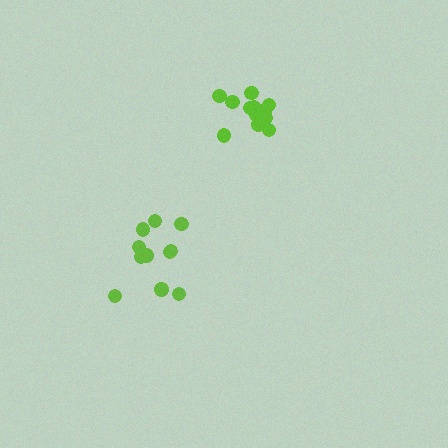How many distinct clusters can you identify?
There are 2 distinct clusters.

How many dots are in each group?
Group 1: 14 dots, Group 2: 11 dots (25 total).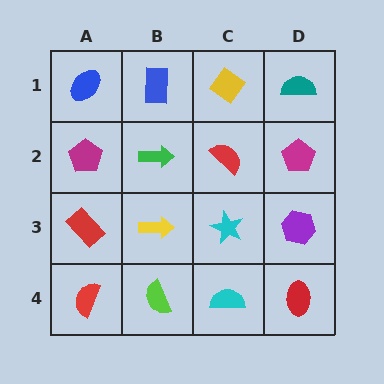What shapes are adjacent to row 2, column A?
A blue ellipse (row 1, column A), a red rectangle (row 3, column A), a green arrow (row 2, column B).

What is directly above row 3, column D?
A magenta pentagon.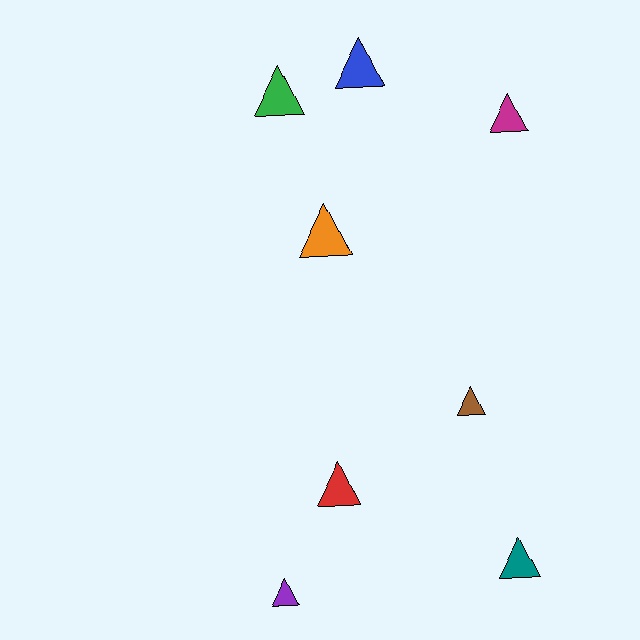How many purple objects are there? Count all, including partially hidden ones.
There is 1 purple object.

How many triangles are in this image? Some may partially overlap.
There are 8 triangles.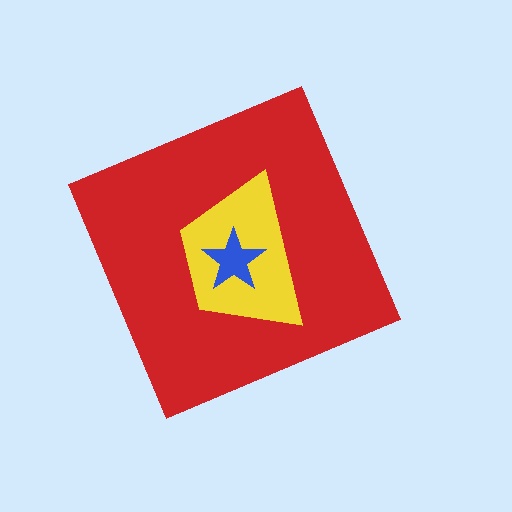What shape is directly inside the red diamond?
The yellow trapezoid.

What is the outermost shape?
The red diamond.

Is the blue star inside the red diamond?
Yes.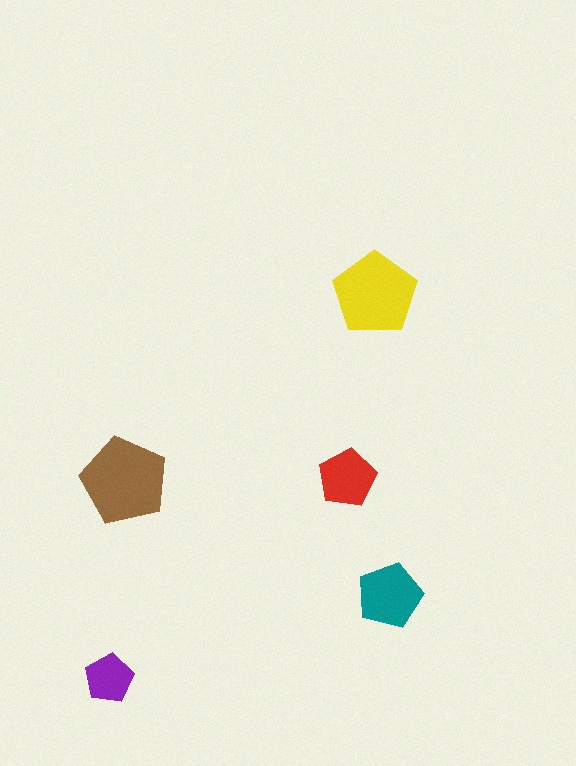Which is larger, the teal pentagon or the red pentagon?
The teal one.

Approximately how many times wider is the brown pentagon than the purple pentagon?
About 2 times wider.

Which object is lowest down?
The purple pentagon is bottommost.